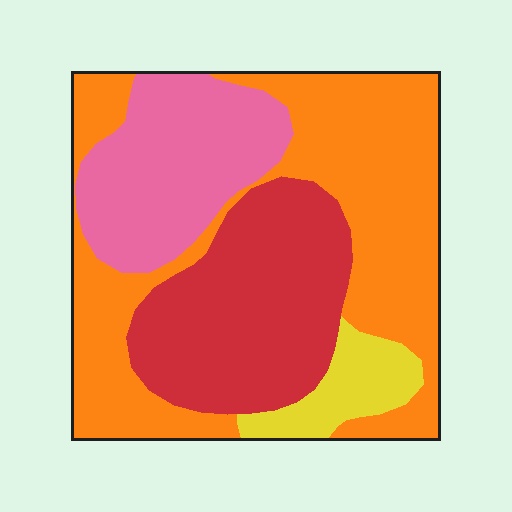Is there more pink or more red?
Red.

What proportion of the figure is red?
Red takes up about one quarter (1/4) of the figure.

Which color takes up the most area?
Orange, at roughly 45%.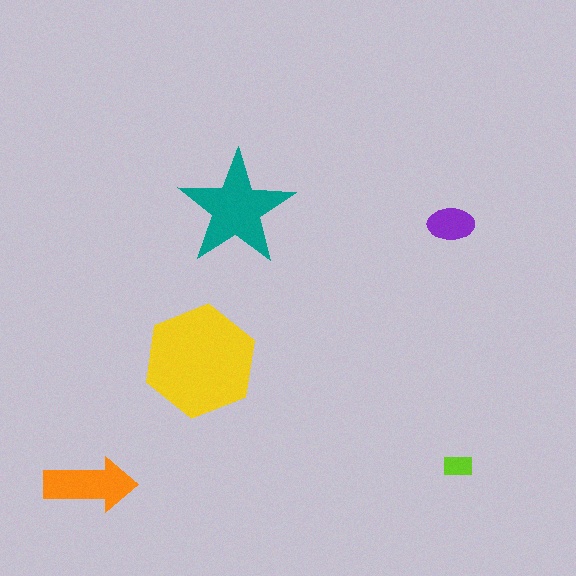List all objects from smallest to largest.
The lime rectangle, the purple ellipse, the orange arrow, the teal star, the yellow hexagon.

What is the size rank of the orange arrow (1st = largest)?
3rd.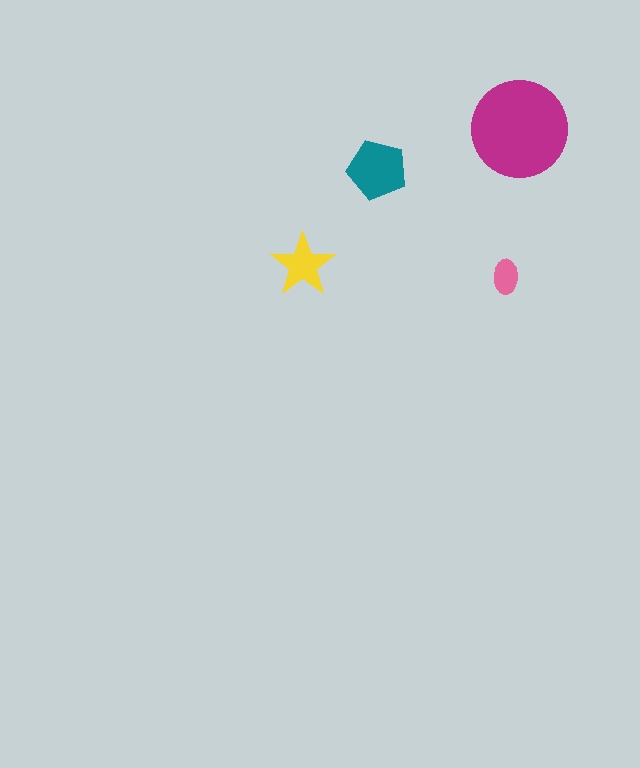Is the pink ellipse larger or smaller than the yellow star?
Smaller.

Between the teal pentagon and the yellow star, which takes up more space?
The teal pentagon.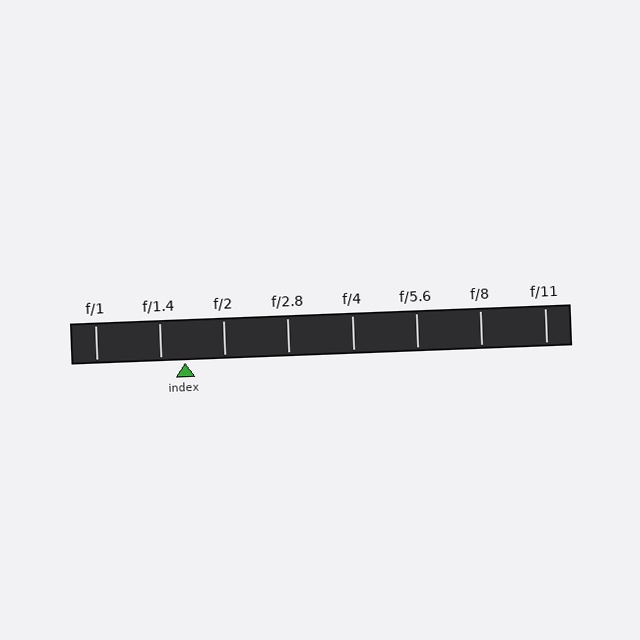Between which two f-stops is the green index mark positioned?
The index mark is between f/1.4 and f/2.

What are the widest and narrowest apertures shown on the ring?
The widest aperture shown is f/1 and the narrowest is f/11.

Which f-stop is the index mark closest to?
The index mark is closest to f/1.4.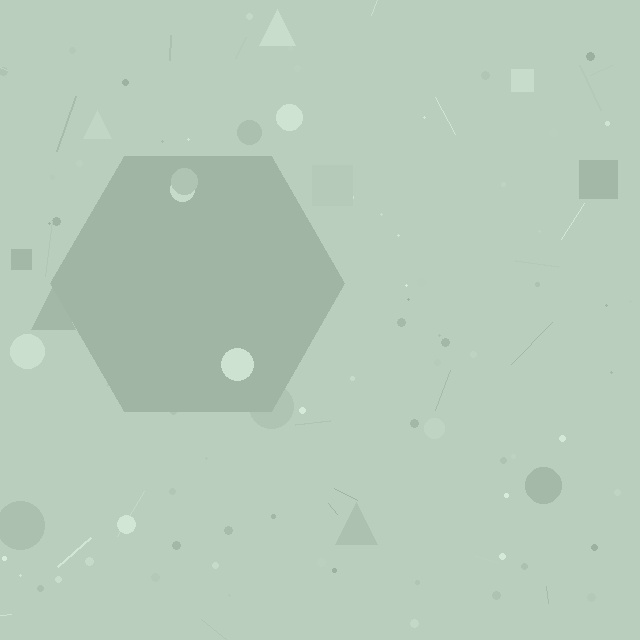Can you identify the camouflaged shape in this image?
The camouflaged shape is a hexagon.